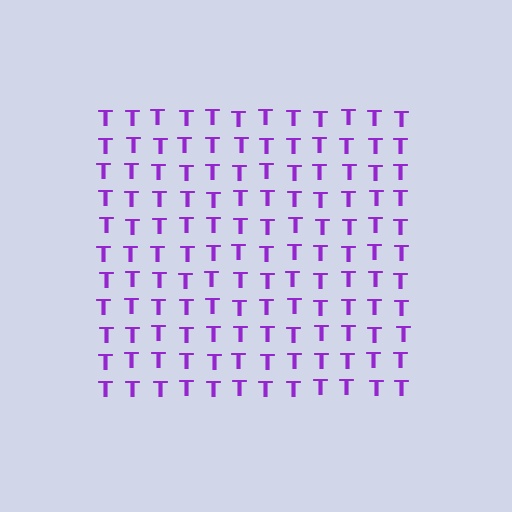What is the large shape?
The large shape is a square.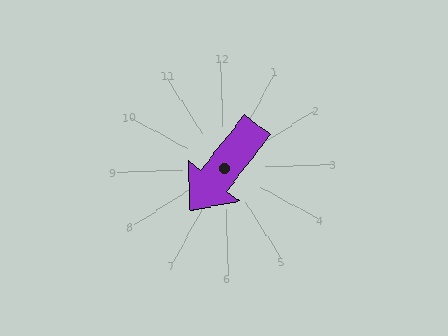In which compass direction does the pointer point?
Southwest.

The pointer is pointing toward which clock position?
Roughly 7 o'clock.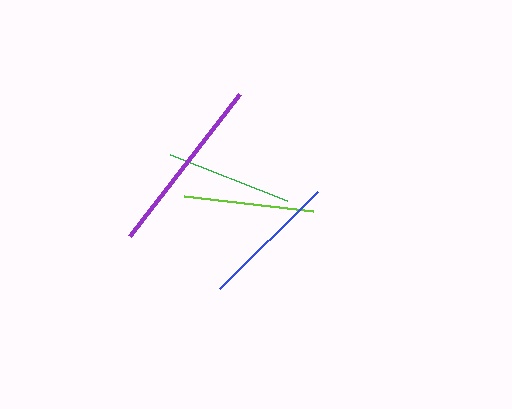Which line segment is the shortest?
The green line is the shortest at approximately 126 pixels.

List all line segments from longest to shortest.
From longest to shortest: purple, blue, lime, green.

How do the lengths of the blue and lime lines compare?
The blue and lime lines are approximately the same length.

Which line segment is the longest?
The purple line is the longest at approximately 180 pixels.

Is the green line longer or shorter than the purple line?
The purple line is longer than the green line.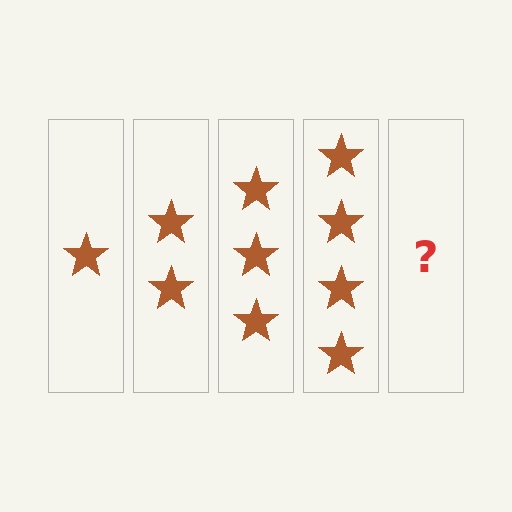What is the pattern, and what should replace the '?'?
The pattern is that each step adds one more star. The '?' should be 5 stars.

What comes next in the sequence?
The next element should be 5 stars.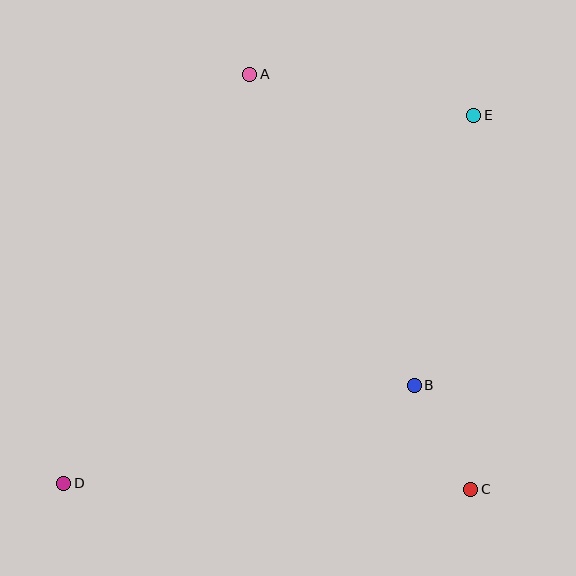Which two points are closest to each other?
Points B and C are closest to each other.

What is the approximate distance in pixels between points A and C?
The distance between A and C is approximately 470 pixels.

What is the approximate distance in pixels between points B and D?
The distance between B and D is approximately 364 pixels.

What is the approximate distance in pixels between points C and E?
The distance between C and E is approximately 374 pixels.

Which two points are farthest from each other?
Points D and E are farthest from each other.